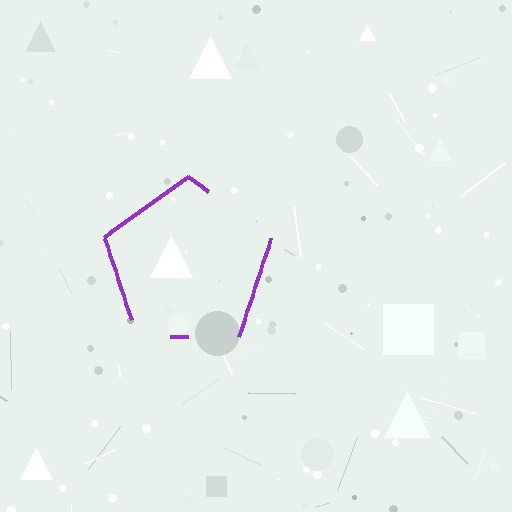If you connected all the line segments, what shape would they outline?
They would outline a pentagon.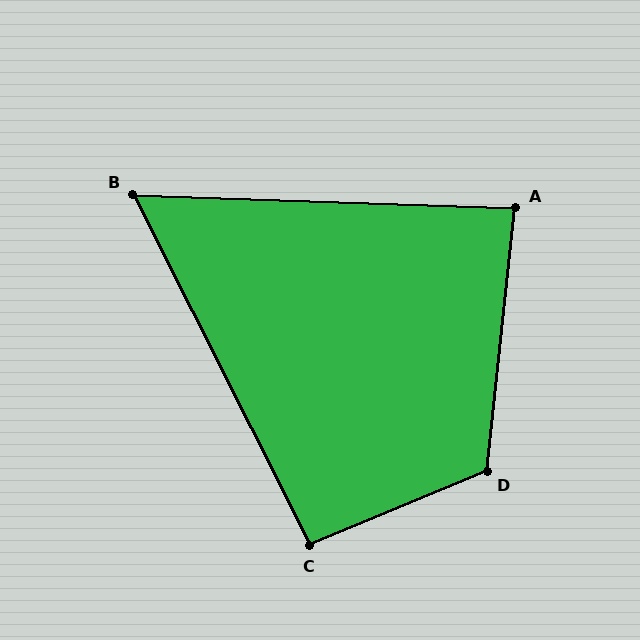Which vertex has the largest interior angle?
D, at approximately 119 degrees.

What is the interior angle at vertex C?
Approximately 94 degrees (approximately right).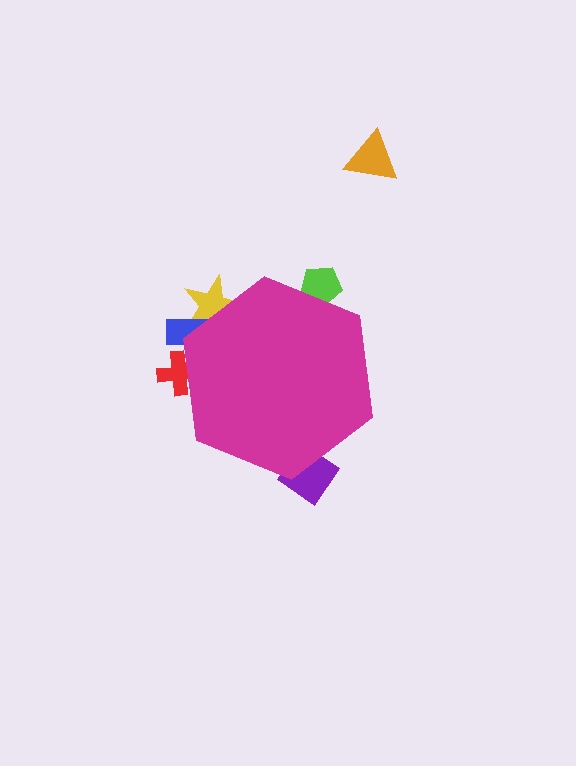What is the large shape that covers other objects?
A magenta hexagon.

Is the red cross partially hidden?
Yes, the red cross is partially hidden behind the magenta hexagon.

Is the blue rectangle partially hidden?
Yes, the blue rectangle is partially hidden behind the magenta hexagon.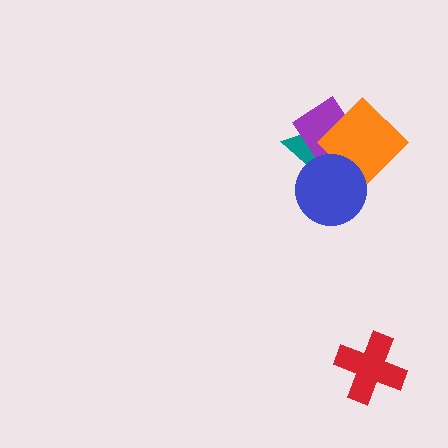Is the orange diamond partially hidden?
Yes, it is partially covered by another shape.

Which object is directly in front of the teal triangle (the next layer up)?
The purple diamond is directly in front of the teal triangle.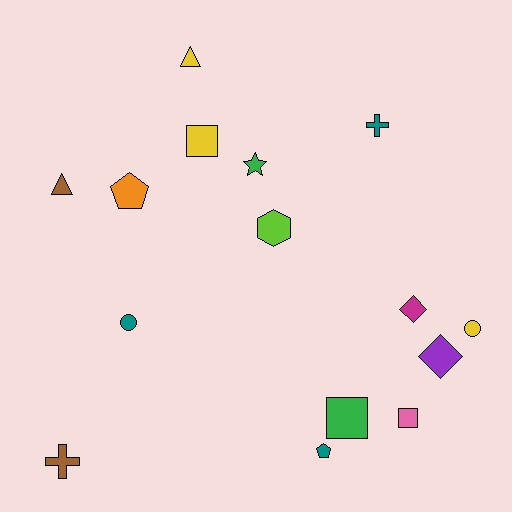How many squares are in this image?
There are 3 squares.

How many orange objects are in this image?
There is 1 orange object.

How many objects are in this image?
There are 15 objects.